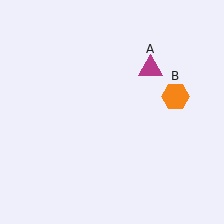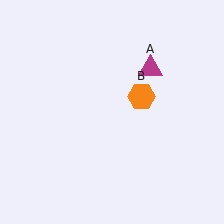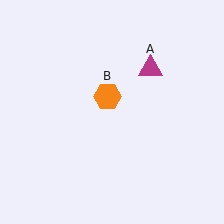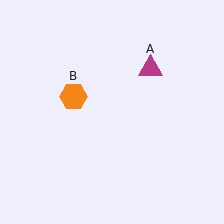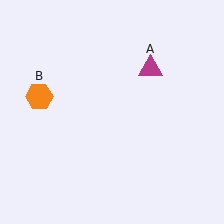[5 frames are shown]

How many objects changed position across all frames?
1 object changed position: orange hexagon (object B).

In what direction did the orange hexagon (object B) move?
The orange hexagon (object B) moved left.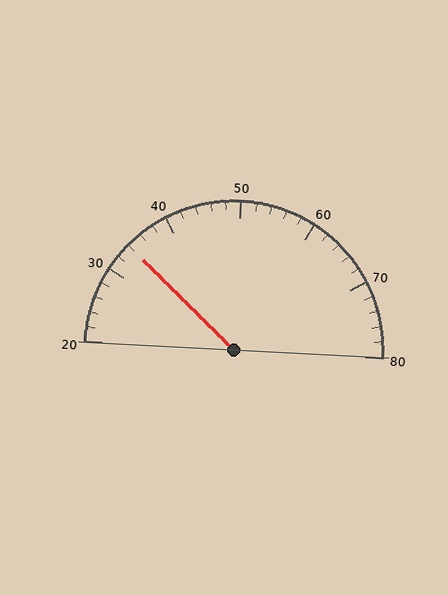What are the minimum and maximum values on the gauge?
The gauge ranges from 20 to 80.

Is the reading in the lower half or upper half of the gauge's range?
The reading is in the lower half of the range (20 to 80).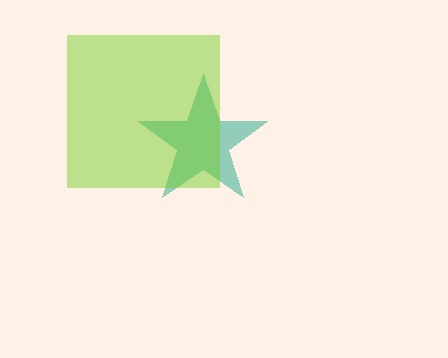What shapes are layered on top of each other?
The layered shapes are: a teal star, a lime square.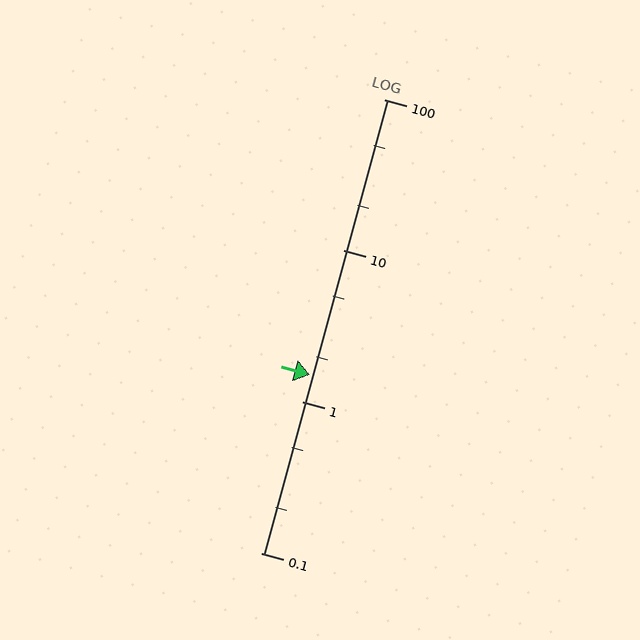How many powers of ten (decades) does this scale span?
The scale spans 3 decades, from 0.1 to 100.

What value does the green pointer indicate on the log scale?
The pointer indicates approximately 1.5.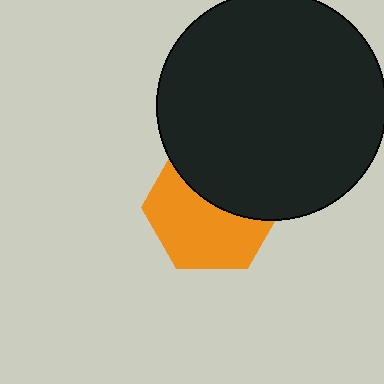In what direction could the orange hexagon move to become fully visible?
The orange hexagon could move down. That would shift it out from behind the black circle entirely.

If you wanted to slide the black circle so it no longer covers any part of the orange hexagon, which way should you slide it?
Slide it up — that is the most direct way to separate the two shapes.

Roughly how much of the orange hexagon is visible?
About half of it is visible (roughly 58%).